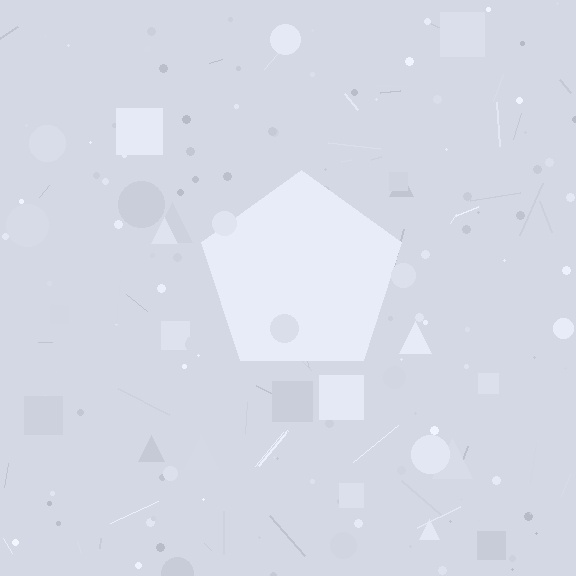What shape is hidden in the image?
A pentagon is hidden in the image.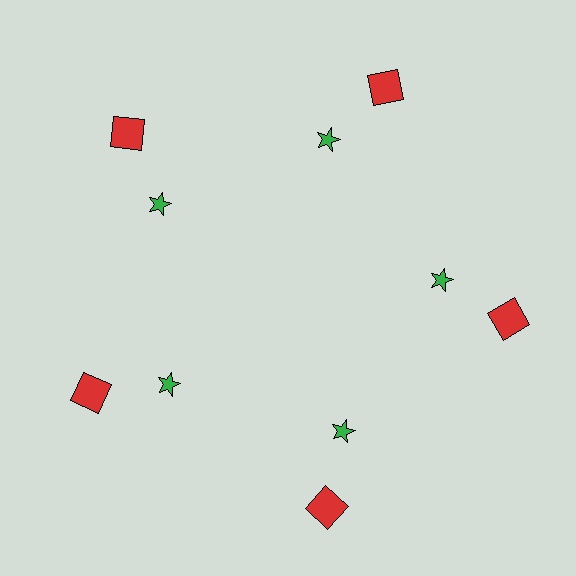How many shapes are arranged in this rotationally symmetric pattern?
There are 10 shapes, arranged in 5 groups of 2.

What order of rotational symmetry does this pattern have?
This pattern has 5-fold rotational symmetry.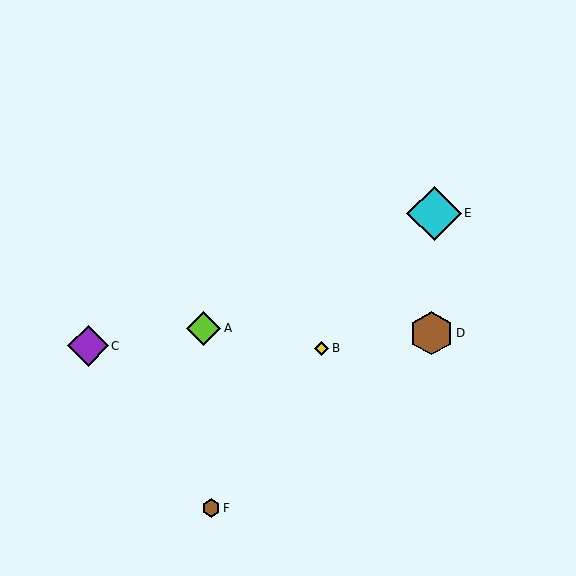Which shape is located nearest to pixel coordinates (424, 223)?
The cyan diamond (labeled E) at (434, 213) is nearest to that location.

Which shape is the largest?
The cyan diamond (labeled E) is the largest.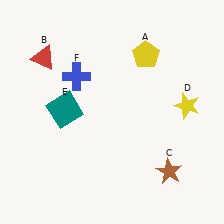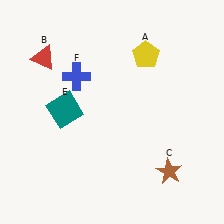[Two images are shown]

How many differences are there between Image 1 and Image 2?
There is 1 difference between the two images.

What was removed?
The yellow star (D) was removed in Image 2.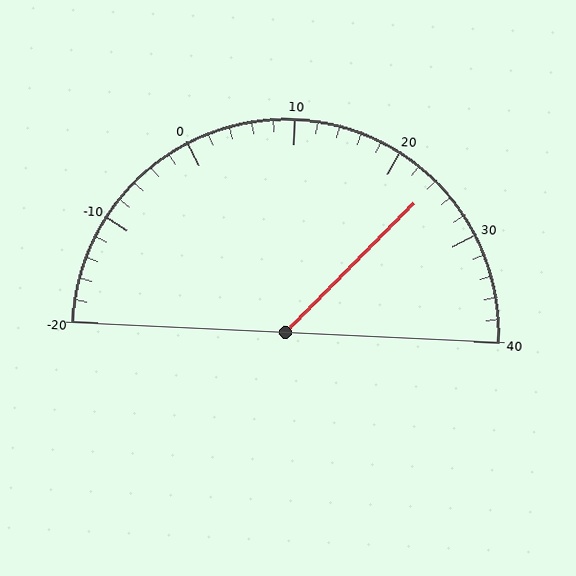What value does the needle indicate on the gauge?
The needle indicates approximately 24.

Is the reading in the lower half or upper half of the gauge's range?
The reading is in the upper half of the range (-20 to 40).